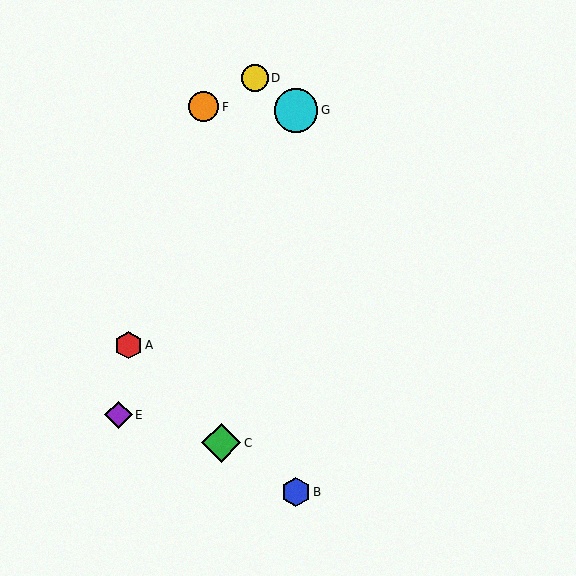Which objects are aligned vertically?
Objects B, G are aligned vertically.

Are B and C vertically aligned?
No, B is at x≈296 and C is at x≈221.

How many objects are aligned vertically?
2 objects (B, G) are aligned vertically.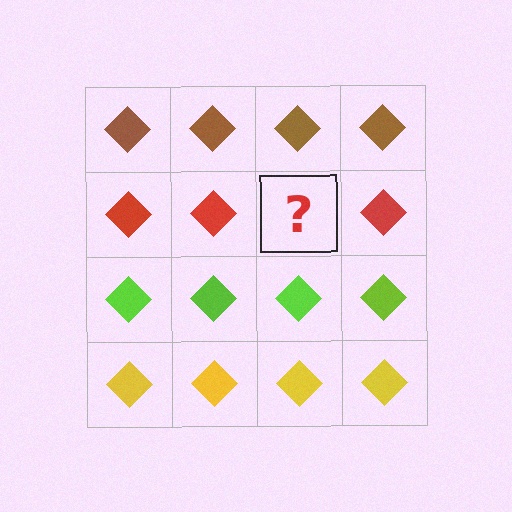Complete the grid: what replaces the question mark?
The question mark should be replaced with a red diamond.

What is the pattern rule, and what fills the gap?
The rule is that each row has a consistent color. The gap should be filled with a red diamond.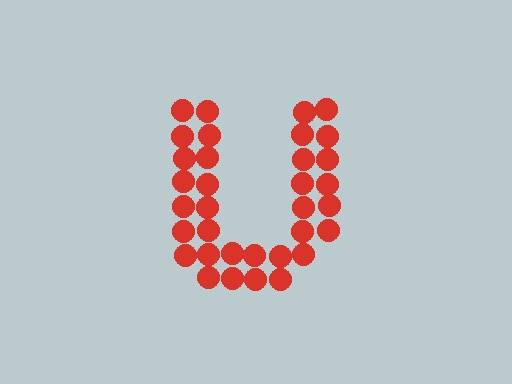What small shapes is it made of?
It is made of small circles.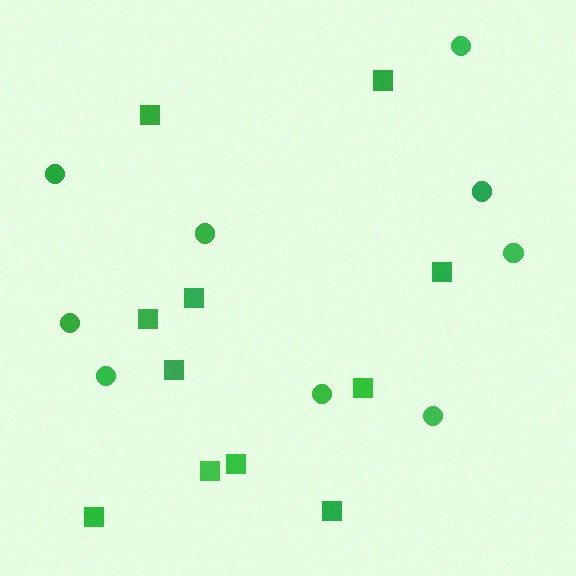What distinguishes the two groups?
There are 2 groups: one group of squares (11) and one group of circles (9).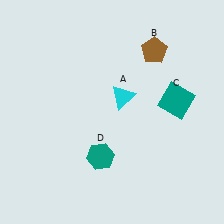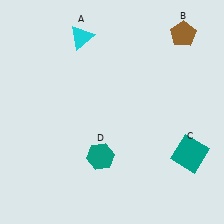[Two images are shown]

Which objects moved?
The objects that moved are: the cyan triangle (A), the brown pentagon (B), the teal square (C).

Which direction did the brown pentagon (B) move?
The brown pentagon (B) moved right.